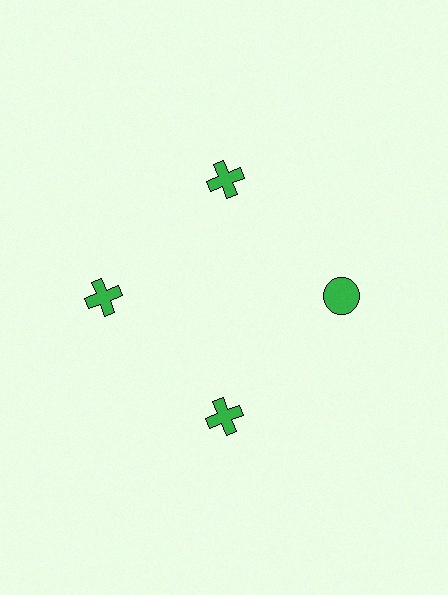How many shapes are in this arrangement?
There are 4 shapes arranged in a ring pattern.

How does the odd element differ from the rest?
It has a different shape: circle instead of cross.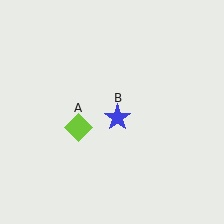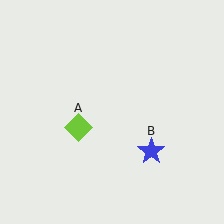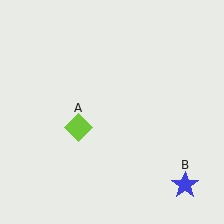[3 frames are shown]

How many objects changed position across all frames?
1 object changed position: blue star (object B).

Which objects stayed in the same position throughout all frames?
Lime diamond (object A) remained stationary.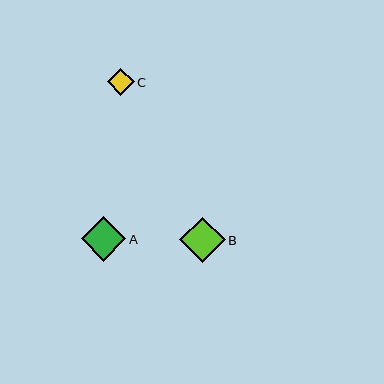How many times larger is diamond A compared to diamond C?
Diamond A is approximately 1.6 times the size of diamond C.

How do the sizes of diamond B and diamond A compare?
Diamond B and diamond A are approximately the same size.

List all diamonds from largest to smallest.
From largest to smallest: B, A, C.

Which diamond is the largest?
Diamond B is the largest with a size of approximately 45 pixels.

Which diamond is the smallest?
Diamond C is the smallest with a size of approximately 27 pixels.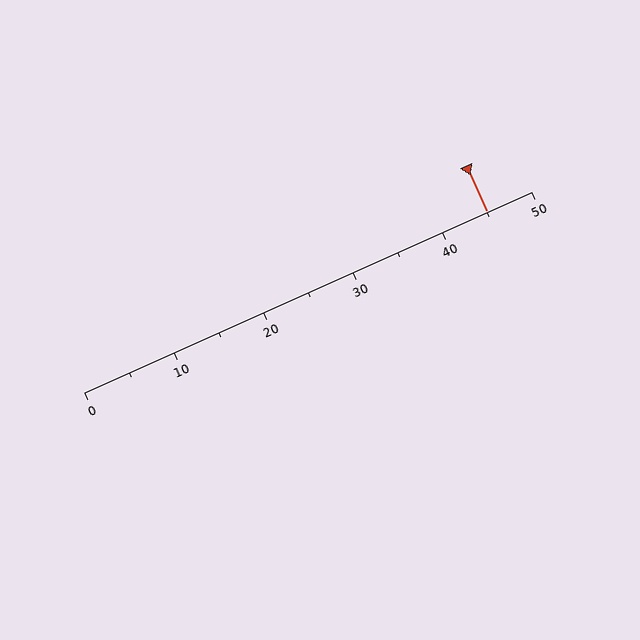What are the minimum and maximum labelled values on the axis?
The axis runs from 0 to 50.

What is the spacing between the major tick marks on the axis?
The major ticks are spaced 10 apart.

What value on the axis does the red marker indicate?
The marker indicates approximately 45.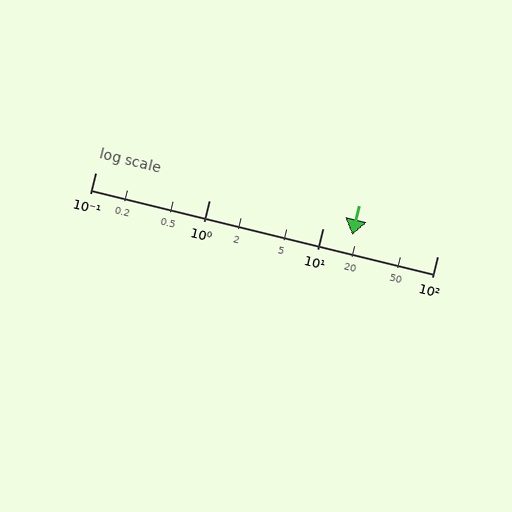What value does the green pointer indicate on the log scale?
The pointer indicates approximately 18.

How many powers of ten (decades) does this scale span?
The scale spans 3 decades, from 0.1 to 100.